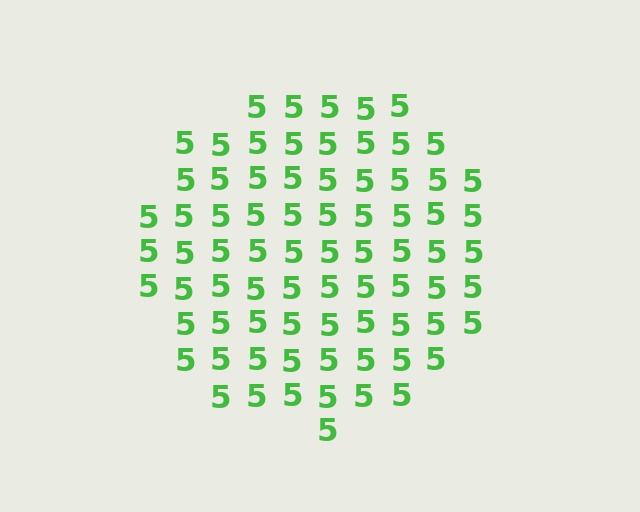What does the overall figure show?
The overall figure shows a circle.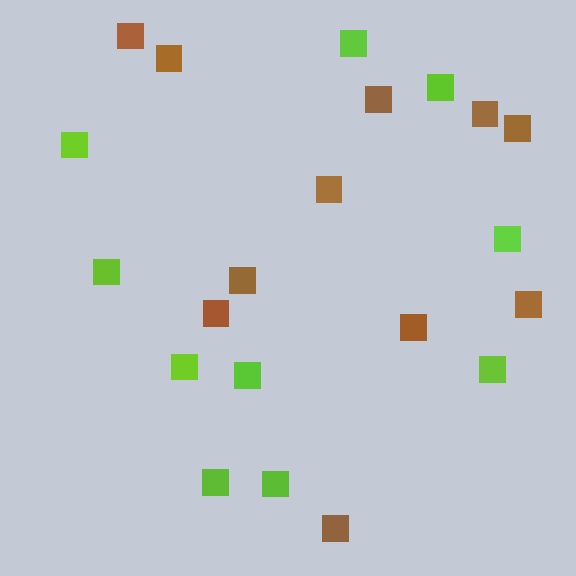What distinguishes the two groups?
There are 2 groups: one group of lime squares (10) and one group of brown squares (11).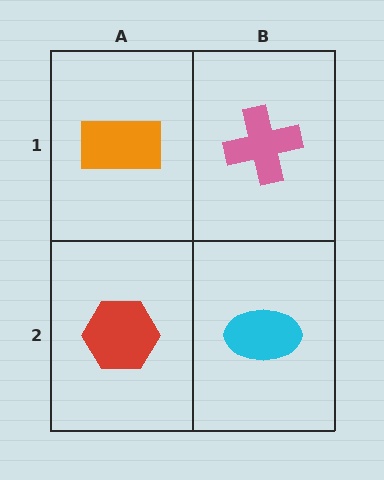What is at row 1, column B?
A pink cross.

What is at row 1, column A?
An orange rectangle.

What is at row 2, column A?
A red hexagon.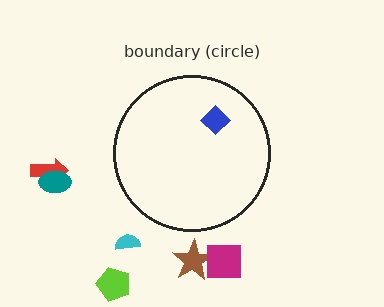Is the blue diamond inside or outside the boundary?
Inside.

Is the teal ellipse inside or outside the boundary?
Outside.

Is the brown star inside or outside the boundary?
Outside.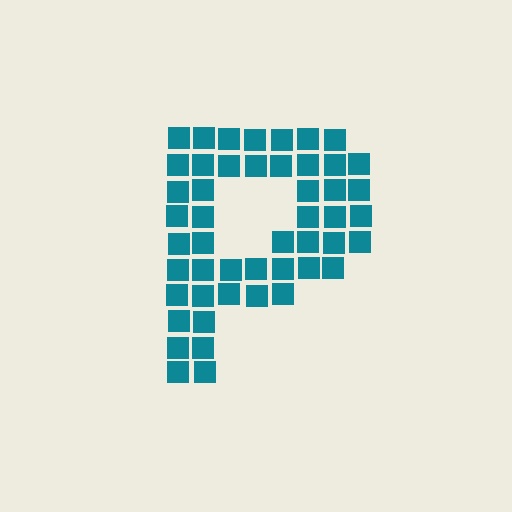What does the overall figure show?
The overall figure shows the letter P.